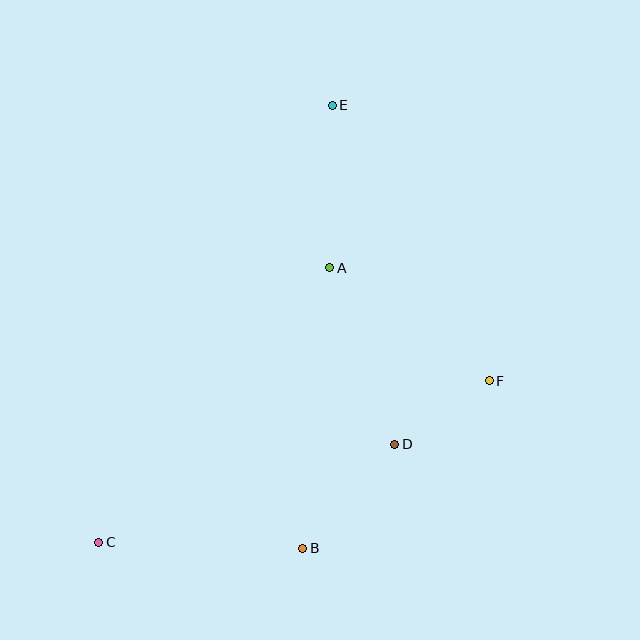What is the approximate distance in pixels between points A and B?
The distance between A and B is approximately 282 pixels.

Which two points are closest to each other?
Points D and F are closest to each other.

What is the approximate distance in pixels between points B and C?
The distance between B and C is approximately 204 pixels.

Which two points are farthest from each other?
Points C and E are farthest from each other.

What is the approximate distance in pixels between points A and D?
The distance between A and D is approximately 188 pixels.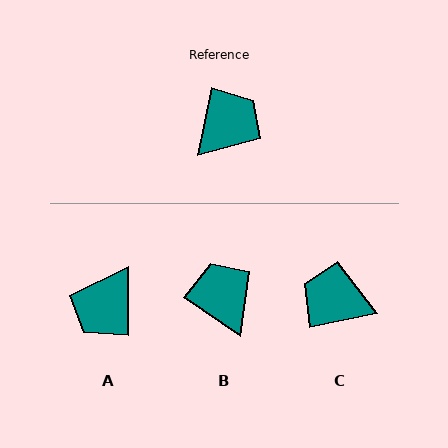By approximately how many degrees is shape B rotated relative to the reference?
Approximately 68 degrees counter-clockwise.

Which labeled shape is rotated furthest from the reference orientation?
A, about 169 degrees away.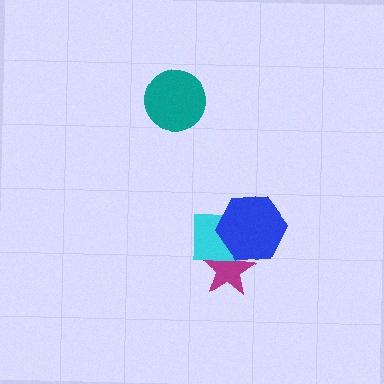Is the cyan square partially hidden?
Yes, it is partially covered by another shape.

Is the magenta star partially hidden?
Yes, it is partially covered by another shape.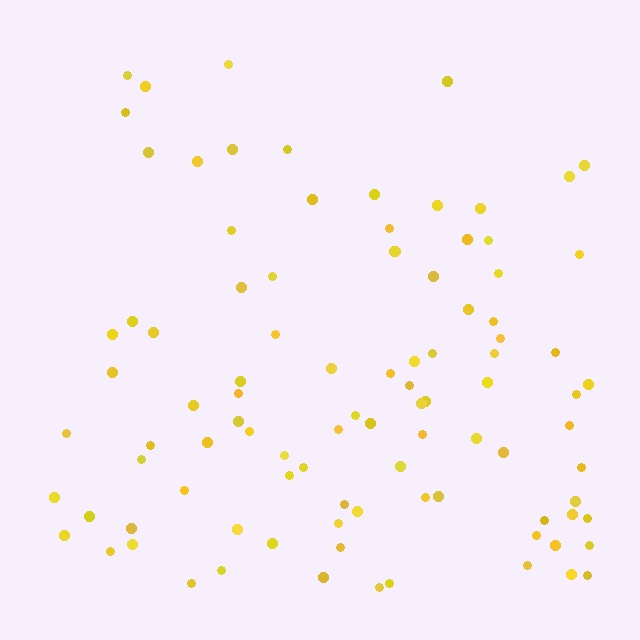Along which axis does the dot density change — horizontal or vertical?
Vertical.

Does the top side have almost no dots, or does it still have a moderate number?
Still a moderate number, just noticeably fewer than the bottom.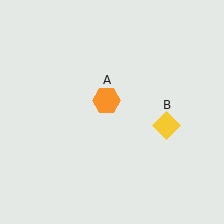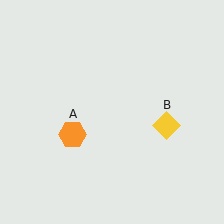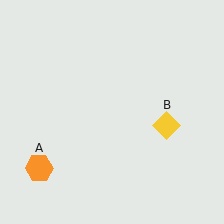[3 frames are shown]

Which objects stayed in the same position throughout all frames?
Yellow diamond (object B) remained stationary.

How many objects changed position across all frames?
1 object changed position: orange hexagon (object A).